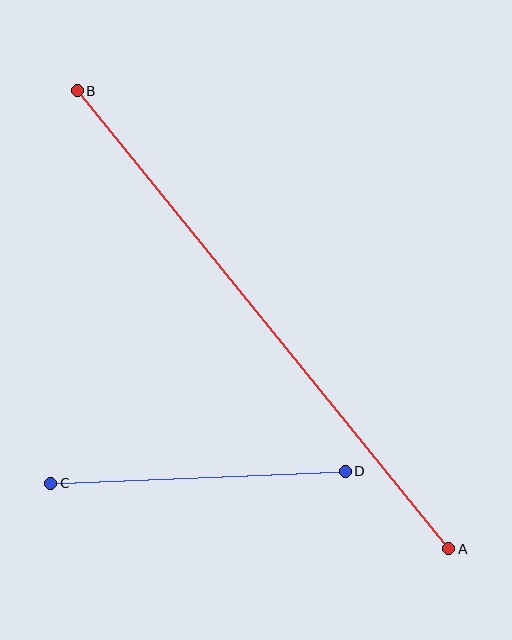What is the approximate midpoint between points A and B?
The midpoint is at approximately (263, 320) pixels.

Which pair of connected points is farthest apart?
Points A and B are farthest apart.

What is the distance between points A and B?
The distance is approximately 590 pixels.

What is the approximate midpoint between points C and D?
The midpoint is at approximately (198, 477) pixels.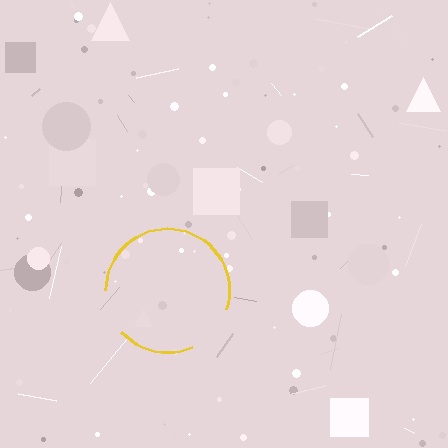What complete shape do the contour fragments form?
The contour fragments form a circle.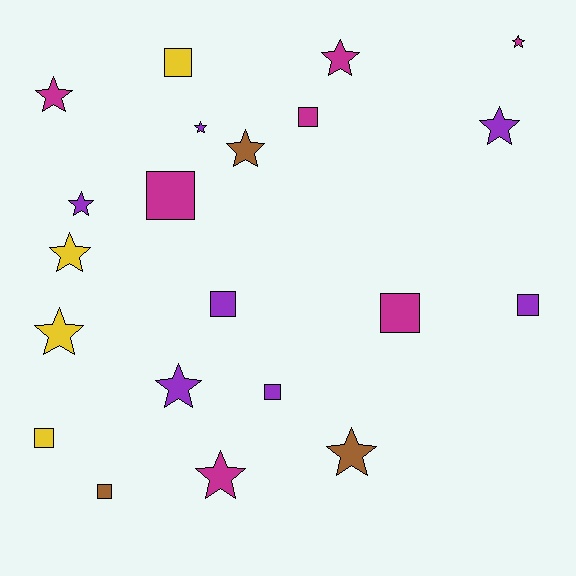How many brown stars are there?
There are 2 brown stars.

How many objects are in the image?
There are 21 objects.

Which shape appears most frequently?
Star, with 12 objects.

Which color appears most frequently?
Purple, with 7 objects.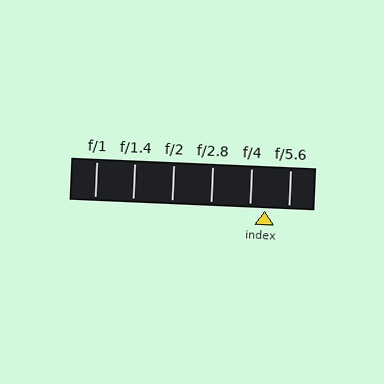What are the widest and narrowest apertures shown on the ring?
The widest aperture shown is f/1 and the narrowest is f/5.6.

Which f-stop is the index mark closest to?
The index mark is closest to f/4.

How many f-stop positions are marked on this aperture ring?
There are 6 f-stop positions marked.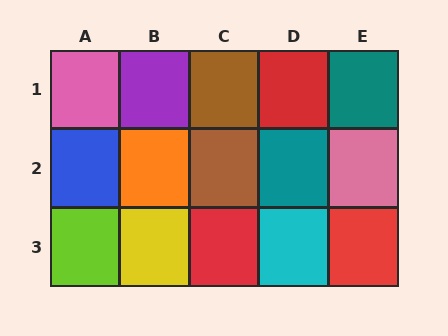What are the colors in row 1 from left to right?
Pink, purple, brown, red, teal.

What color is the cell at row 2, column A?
Blue.